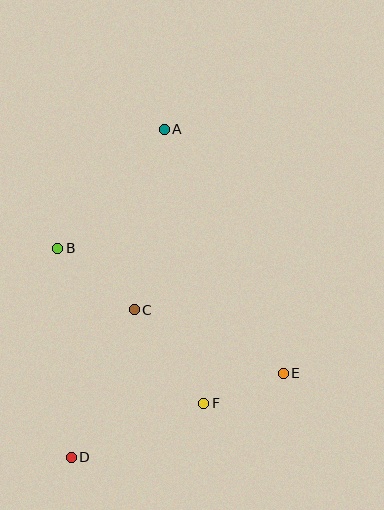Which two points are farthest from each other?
Points A and D are farthest from each other.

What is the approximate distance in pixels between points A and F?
The distance between A and F is approximately 277 pixels.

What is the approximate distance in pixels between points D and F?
The distance between D and F is approximately 143 pixels.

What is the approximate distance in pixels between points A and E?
The distance between A and E is approximately 271 pixels.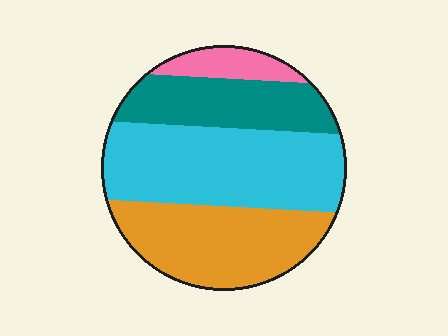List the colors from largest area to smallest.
From largest to smallest: cyan, orange, teal, pink.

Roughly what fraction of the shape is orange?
Orange covers about 30% of the shape.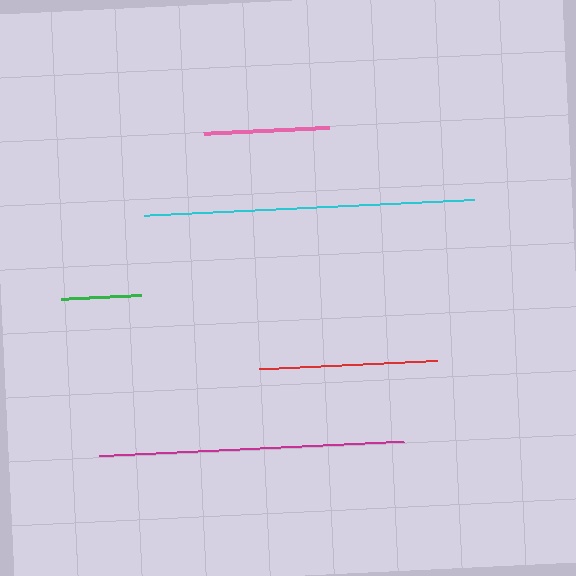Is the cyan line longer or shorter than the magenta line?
The cyan line is longer than the magenta line.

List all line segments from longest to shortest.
From longest to shortest: cyan, magenta, red, pink, green.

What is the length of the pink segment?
The pink segment is approximately 127 pixels long.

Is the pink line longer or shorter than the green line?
The pink line is longer than the green line.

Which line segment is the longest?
The cyan line is the longest at approximately 330 pixels.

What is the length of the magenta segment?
The magenta segment is approximately 305 pixels long.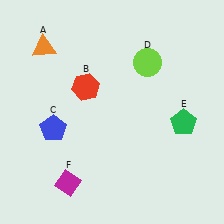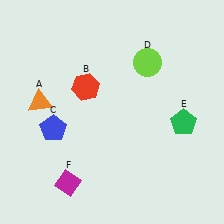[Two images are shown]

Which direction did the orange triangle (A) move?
The orange triangle (A) moved down.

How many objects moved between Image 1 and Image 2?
1 object moved between the two images.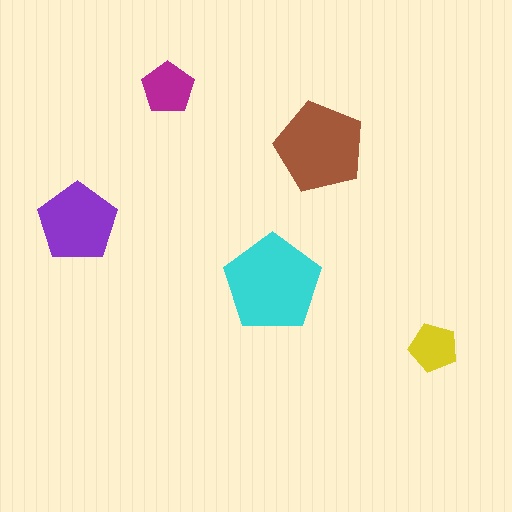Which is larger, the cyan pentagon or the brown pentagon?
The cyan one.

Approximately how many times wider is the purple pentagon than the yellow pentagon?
About 1.5 times wider.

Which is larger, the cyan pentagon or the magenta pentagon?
The cyan one.